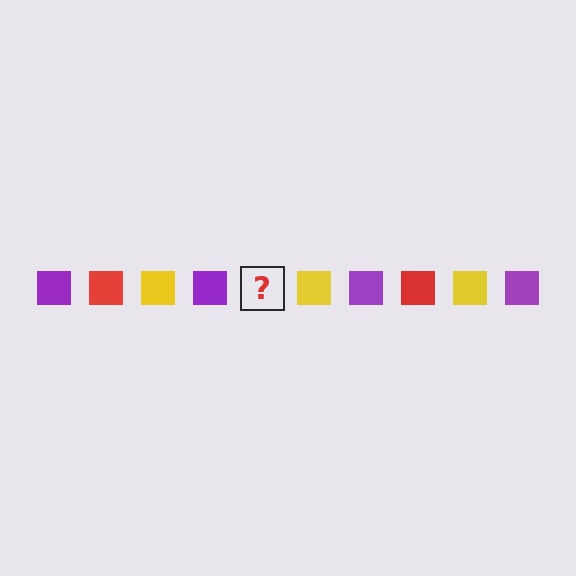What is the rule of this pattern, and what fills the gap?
The rule is that the pattern cycles through purple, red, yellow squares. The gap should be filled with a red square.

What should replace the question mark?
The question mark should be replaced with a red square.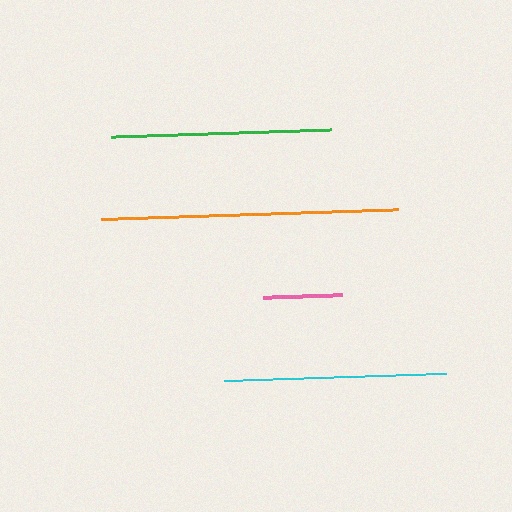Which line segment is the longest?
The orange line is the longest at approximately 297 pixels.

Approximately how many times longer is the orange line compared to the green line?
The orange line is approximately 1.3 times the length of the green line.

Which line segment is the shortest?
The pink line is the shortest at approximately 80 pixels.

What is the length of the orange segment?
The orange segment is approximately 297 pixels long.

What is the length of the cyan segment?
The cyan segment is approximately 222 pixels long.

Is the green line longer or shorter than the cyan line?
The cyan line is longer than the green line.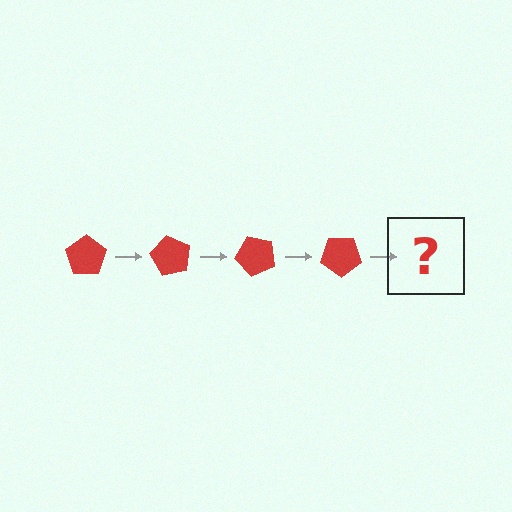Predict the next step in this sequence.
The next step is a red pentagon rotated 240 degrees.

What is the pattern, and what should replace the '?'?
The pattern is that the pentagon rotates 60 degrees each step. The '?' should be a red pentagon rotated 240 degrees.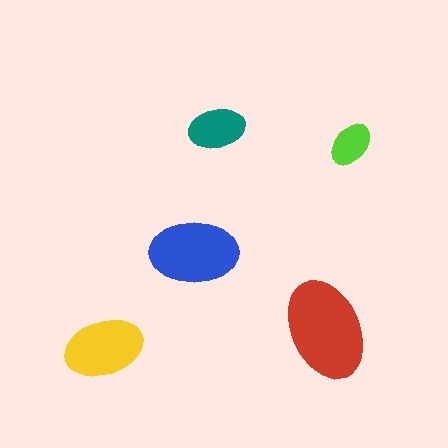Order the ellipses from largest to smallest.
the red one, the blue one, the yellow one, the teal one, the lime one.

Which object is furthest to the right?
The lime ellipse is rightmost.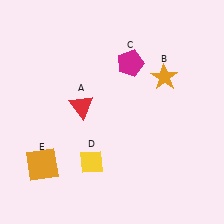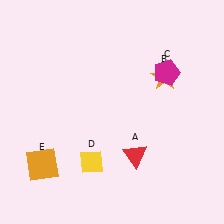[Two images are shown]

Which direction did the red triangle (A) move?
The red triangle (A) moved right.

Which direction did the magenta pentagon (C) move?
The magenta pentagon (C) moved right.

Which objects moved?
The objects that moved are: the red triangle (A), the magenta pentagon (C).